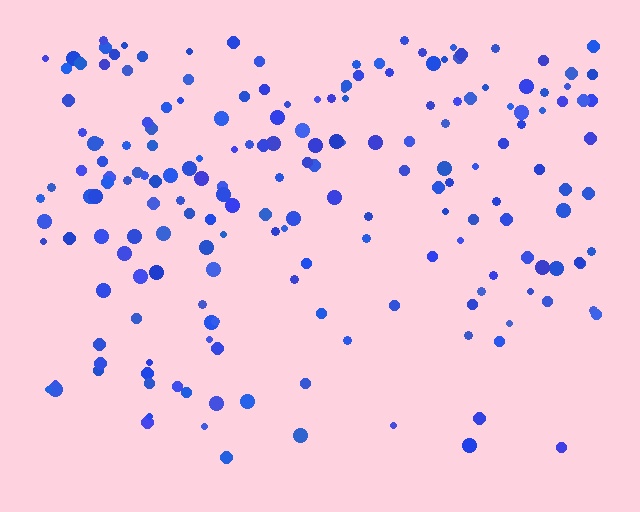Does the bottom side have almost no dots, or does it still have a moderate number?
Still a moderate number, just noticeably fewer than the top.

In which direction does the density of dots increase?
From bottom to top, with the top side densest.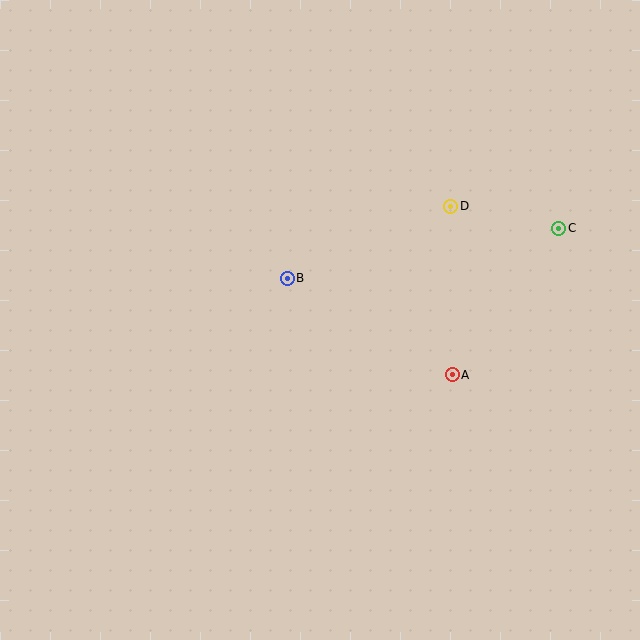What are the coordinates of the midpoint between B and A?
The midpoint between B and A is at (370, 327).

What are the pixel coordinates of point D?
Point D is at (451, 206).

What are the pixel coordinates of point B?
Point B is at (287, 278).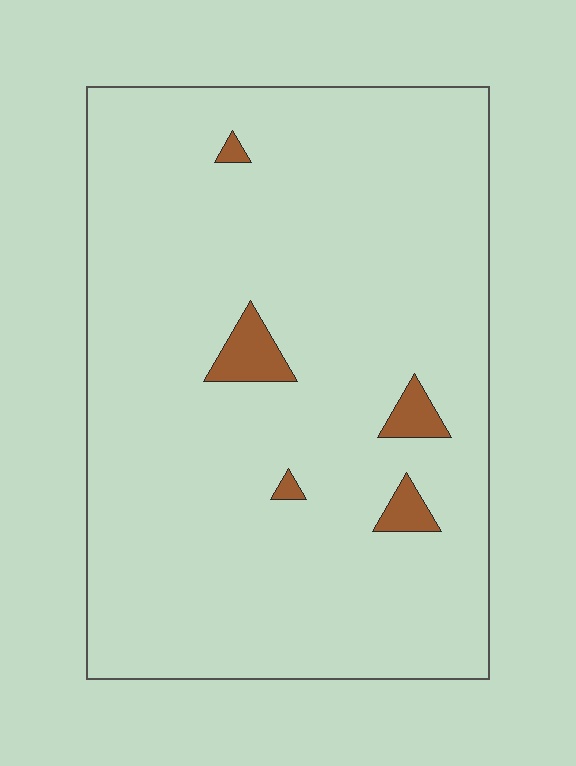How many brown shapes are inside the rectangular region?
5.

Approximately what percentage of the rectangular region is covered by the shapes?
Approximately 5%.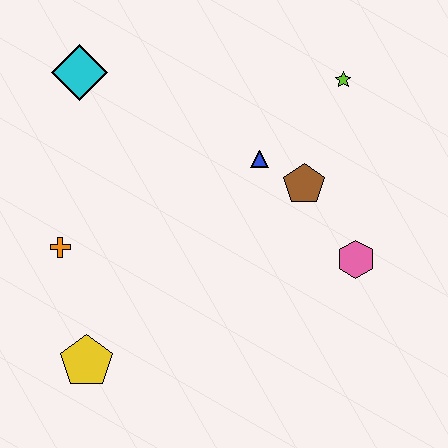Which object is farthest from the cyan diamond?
The pink hexagon is farthest from the cyan diamond.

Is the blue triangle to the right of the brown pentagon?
No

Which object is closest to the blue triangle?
The brown pentagon is closest to the blue triangle.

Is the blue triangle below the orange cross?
No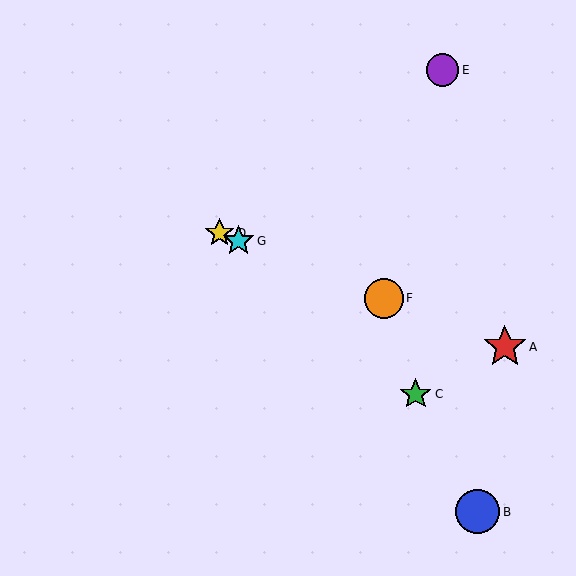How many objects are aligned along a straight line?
4 objects (A, D, F, G) are aligned along a straight line.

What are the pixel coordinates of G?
Object G is at (239, 241).